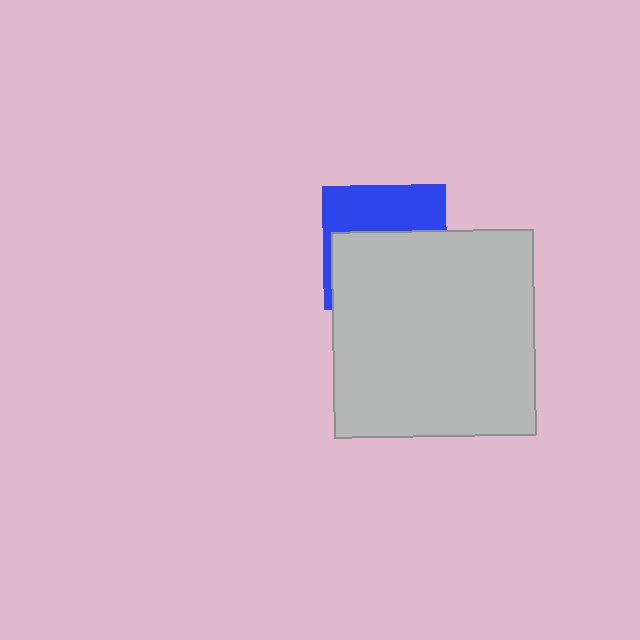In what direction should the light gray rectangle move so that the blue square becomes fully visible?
The light gray rectangle should move down. That is the shortest direction to clear the overlap and leave the blue square fully visible.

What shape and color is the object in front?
The object in front is a light gray rectangle.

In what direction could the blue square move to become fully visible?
The blue square could move up. That would shift it out from behind the light gray rectangle entirely.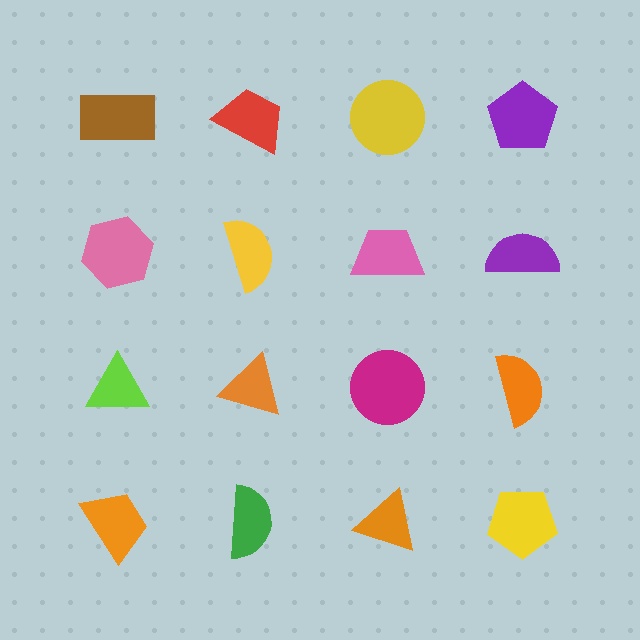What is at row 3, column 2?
An orange triangle.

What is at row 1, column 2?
A red trapezoid.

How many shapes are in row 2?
4 shapes.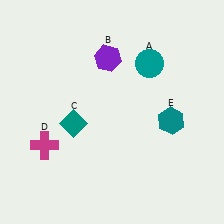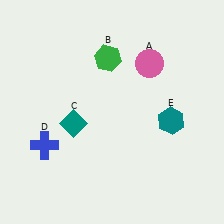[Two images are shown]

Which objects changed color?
A changed from teal to pink. B changed from purple to green. D changed from magenta to blue.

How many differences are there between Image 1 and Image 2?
There are 3 differences between the two images.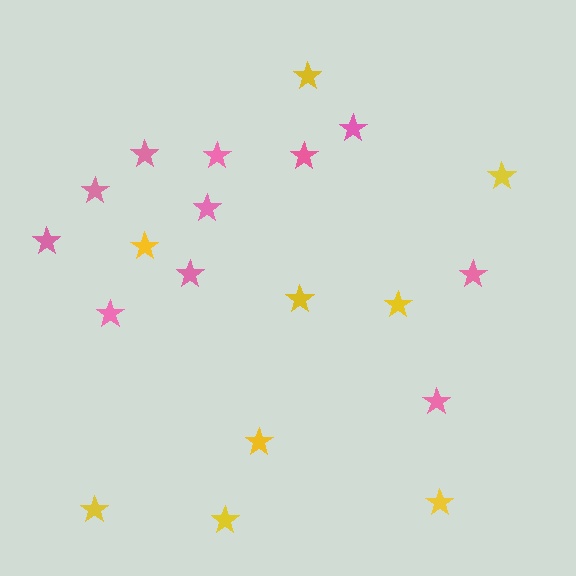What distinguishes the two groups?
There are 2 groups: one group of yellow stars (9) and one group of pink stars (11).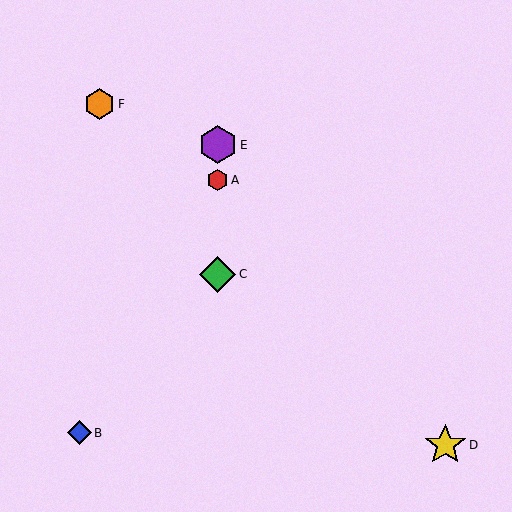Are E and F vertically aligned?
No, E is at x≈218 and F is at x≈100.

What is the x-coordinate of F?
Object F is at x≈100.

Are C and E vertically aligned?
Yes, both are at x≈218.